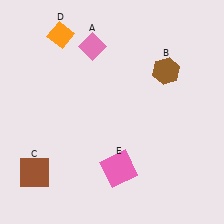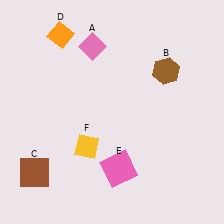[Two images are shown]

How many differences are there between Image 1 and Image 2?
There is 1 difference between the two images.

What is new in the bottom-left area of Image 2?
A yellow diamond (F) was added in the bottom-left area of Image 2.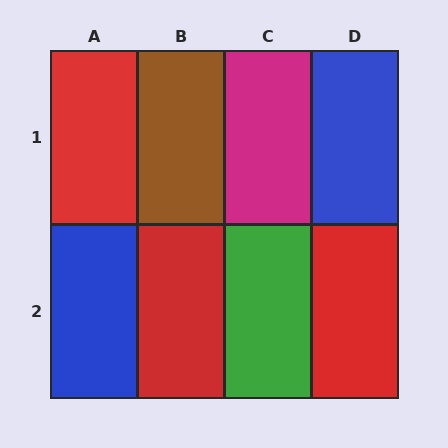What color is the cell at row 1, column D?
Blue.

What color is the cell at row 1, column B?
Brown.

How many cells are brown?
1 cell is brown.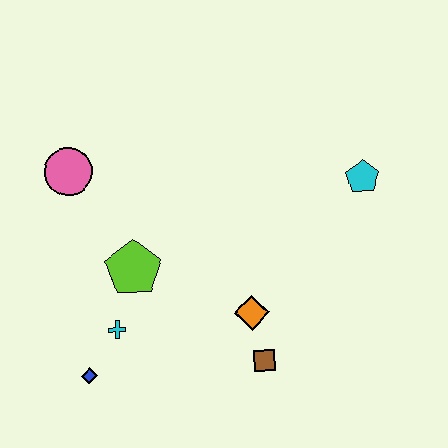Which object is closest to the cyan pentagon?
The orange diamond is closest to the cyan pentagon.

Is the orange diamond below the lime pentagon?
Yes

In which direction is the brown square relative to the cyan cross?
The brown square is to the right of the cyan cross.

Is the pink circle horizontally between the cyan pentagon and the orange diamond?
No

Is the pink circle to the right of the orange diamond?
No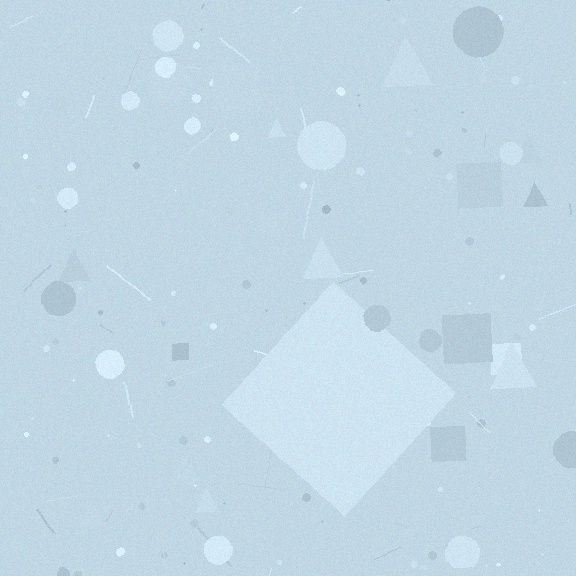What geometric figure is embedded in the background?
A diamond is embedded in the background.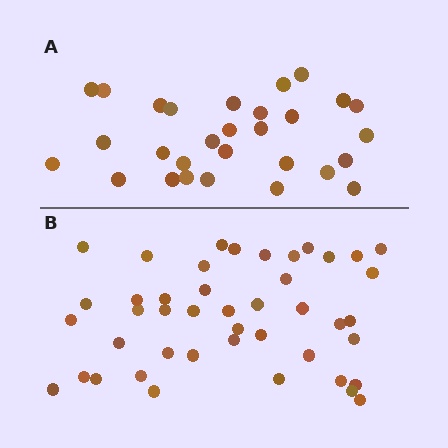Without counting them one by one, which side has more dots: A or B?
Region B (the bottom region) has more dots.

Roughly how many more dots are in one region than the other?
Region B has approximately 15 more dots than region A.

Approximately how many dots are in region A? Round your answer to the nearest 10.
About 30 dots. (The exact count is 29, which rounds to 30.)